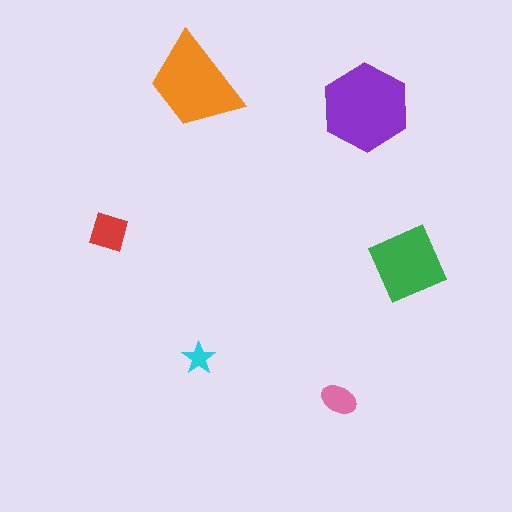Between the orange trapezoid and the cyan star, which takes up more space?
The orange trapezoid.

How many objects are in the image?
There are 6 objects in the image.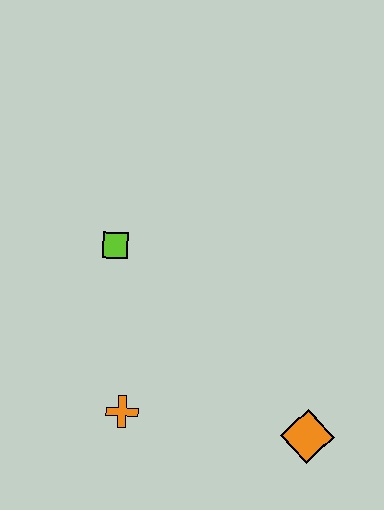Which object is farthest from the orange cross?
The orange diamond is farthest from the orange cross.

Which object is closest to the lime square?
The orange cross is closest to the lime square.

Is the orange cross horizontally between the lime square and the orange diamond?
Yes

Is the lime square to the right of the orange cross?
No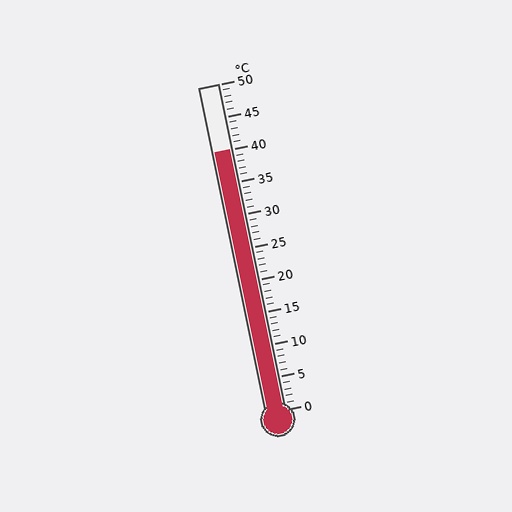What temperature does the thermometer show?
The thermometer shows approximately 40°C.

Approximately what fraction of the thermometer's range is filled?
The thermometer is filled to approximately 80% of its range.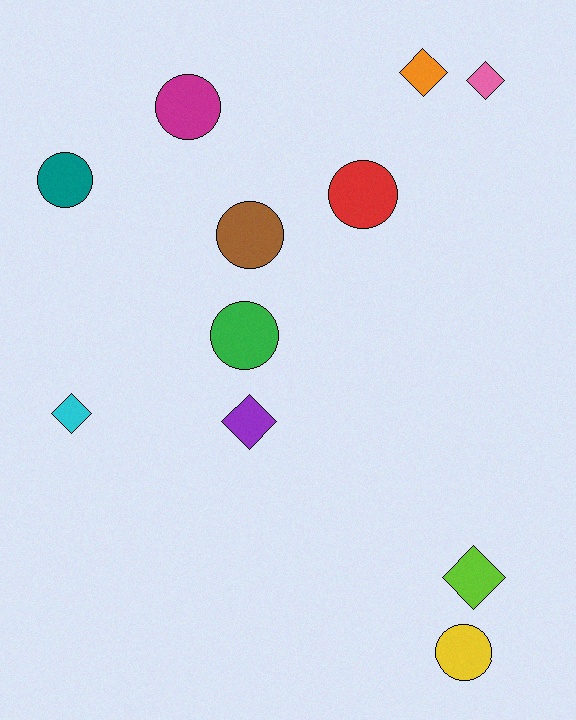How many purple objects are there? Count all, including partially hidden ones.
There is 1 purple object.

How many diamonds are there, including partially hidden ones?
There are 5 diamonds.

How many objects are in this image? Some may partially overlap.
There are 11 objects.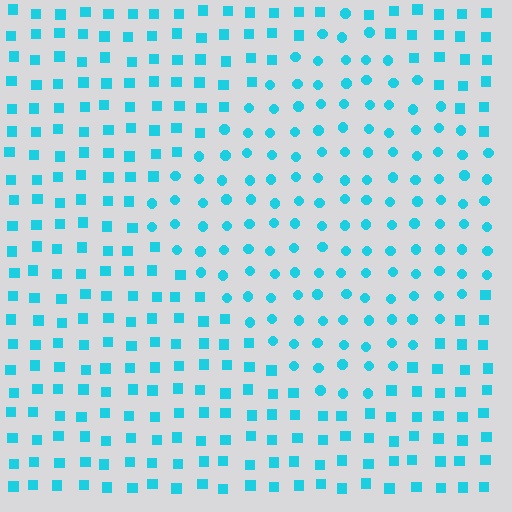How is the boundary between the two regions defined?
The boundary is defined by a change in element shape: circles inside vs. squares outside. All elements share the same color and spacing.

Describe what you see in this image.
The image is filled with small cyan elements arranged in a uniform grid. A diamond-shaped region contains circles, while the surrounding area contains squares. The boundary is defined purely by the change in element shape.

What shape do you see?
I see a diamond.